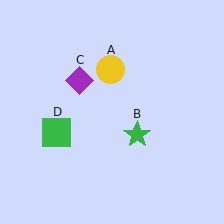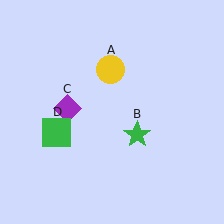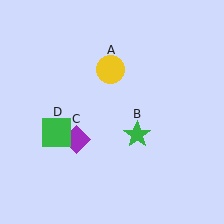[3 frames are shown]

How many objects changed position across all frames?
1 object changed position: purple diamond (object C).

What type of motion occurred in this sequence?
The purple diamond (object C) rotated counterclockwise around the center of the scene.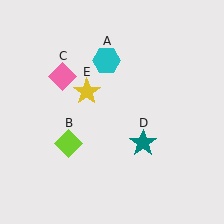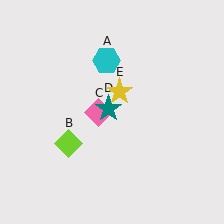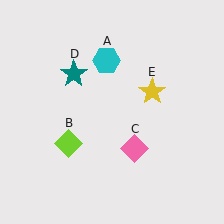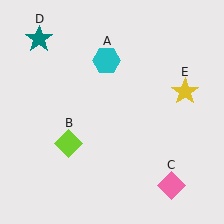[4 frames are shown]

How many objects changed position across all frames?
3 objects changed position: pink diamond (object C), teal star (object D), yellow star (object E).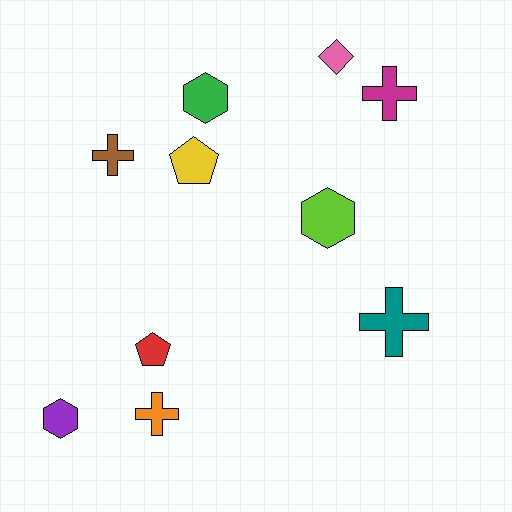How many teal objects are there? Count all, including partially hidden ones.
There is 1 teal object.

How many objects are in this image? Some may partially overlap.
There are 10 objects.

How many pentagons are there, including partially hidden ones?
There are 2 pentagons.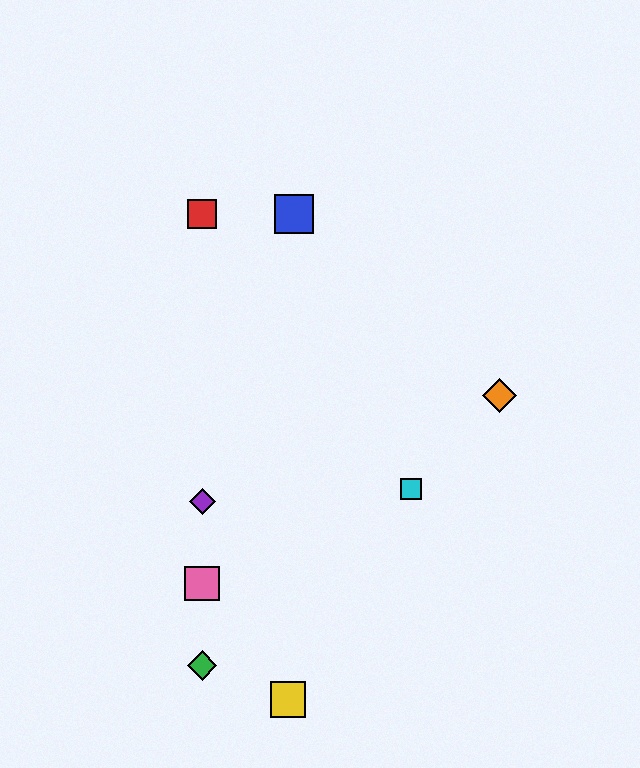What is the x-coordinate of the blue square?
The blue square is at x≈294.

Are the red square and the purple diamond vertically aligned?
Yes, both are at x≈202.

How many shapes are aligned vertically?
4 shapes (the red square, the green diamond, the purple diamond, the pink square) are aligned vertically.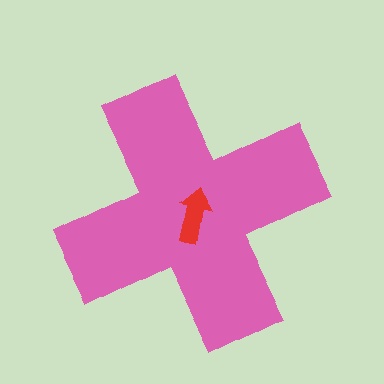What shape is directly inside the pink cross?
The red arrow.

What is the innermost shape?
The red arrow.